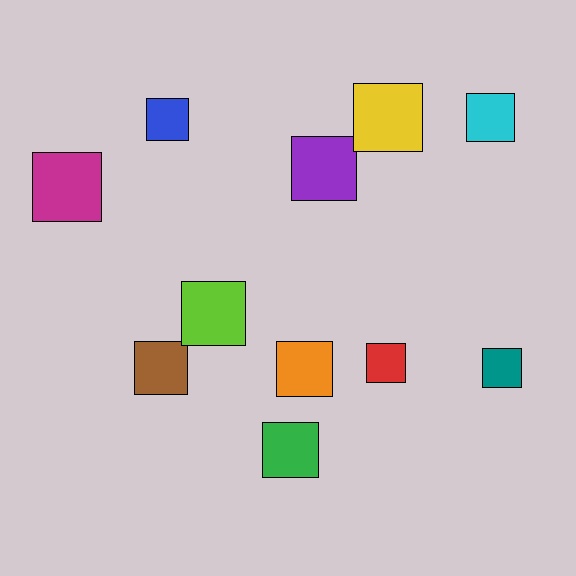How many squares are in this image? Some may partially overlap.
There are 11 squares.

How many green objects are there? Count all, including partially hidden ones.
There is 1 green object.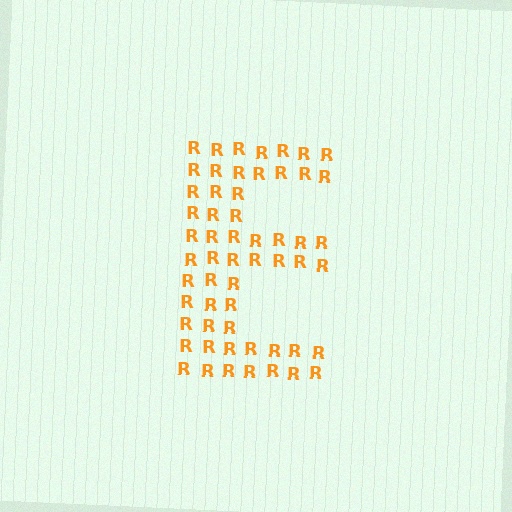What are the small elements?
The small elements are letter R's.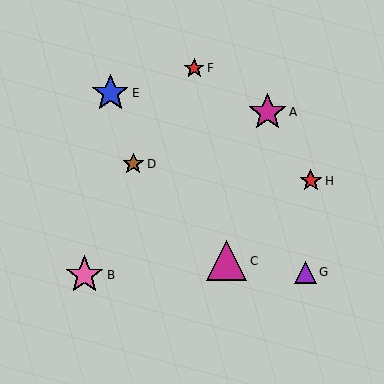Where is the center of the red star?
The center of the red star is at (311, 181).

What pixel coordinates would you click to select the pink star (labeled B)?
Click at (85, 275) to select the pink star B.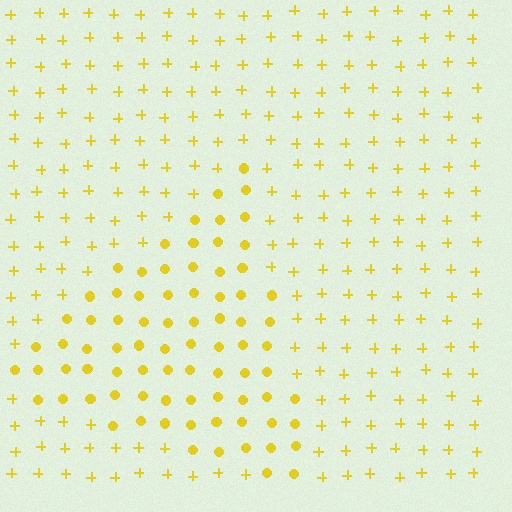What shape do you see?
I see a triangle.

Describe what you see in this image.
The image is filled with small yellow elements arranged in a uniform grid. A triangle-shaped region contains circles, while the surrounding area contains plus signs. The boundary is defined purely by the change in element shape.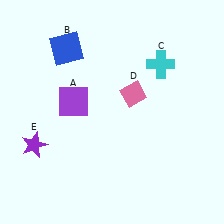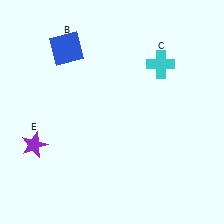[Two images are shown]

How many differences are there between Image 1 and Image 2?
There are 2 differences between the two images.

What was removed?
The purple square (A), the pink diamond (D) were removed in Image 2.